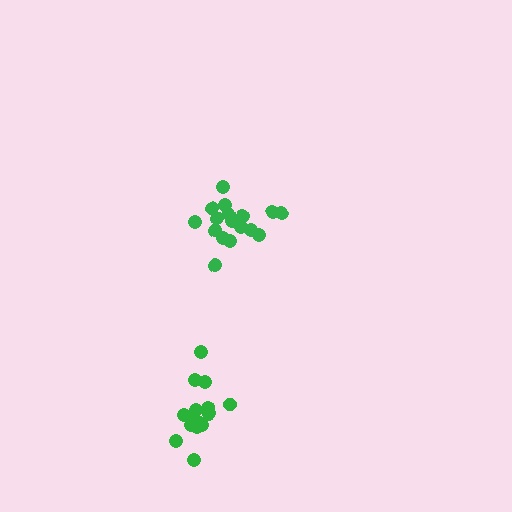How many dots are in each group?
Group 1: 17 dots, Group 2: 16 dots (33 total).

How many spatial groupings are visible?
There are 2 spatial groupings.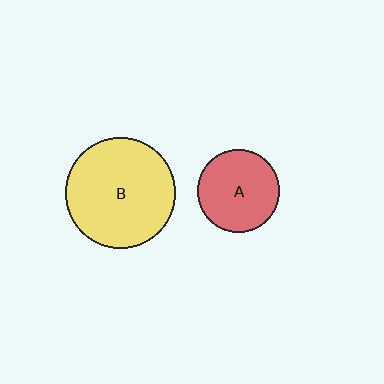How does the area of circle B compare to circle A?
Approximately 1.8 times.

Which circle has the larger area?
Circle B (yellow).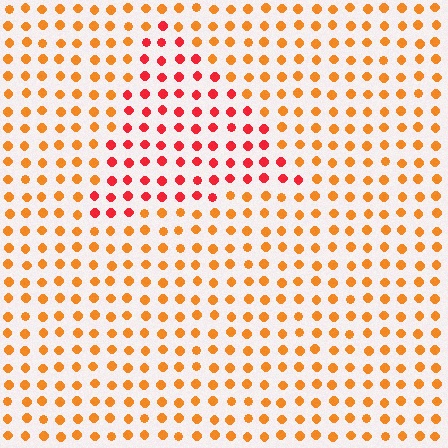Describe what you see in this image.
The image is filled with small orange elements in a uniform arrangement. A triangle-shaped region is visible where the elements are tinted to a slightly different hue, forming a subtle color boundary.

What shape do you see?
I see a triangle.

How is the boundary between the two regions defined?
The boundary is defined purely by a slight shift in hue (about 35 degrees). Spacing, size, and orientation are identical on both sides.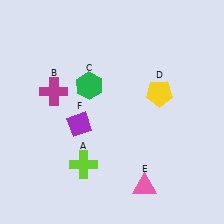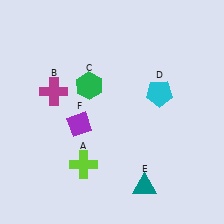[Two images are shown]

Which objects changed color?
D changed from yellow to cyan. E changed from pink to teal.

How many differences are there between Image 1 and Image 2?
There are 2 differences between the two images.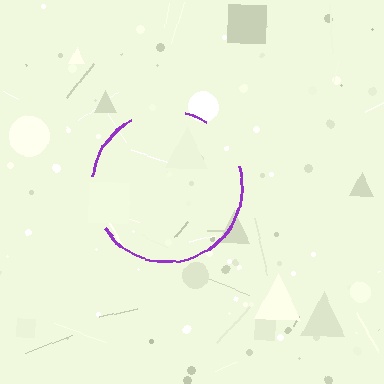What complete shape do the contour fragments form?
The contour fragments form a circle.